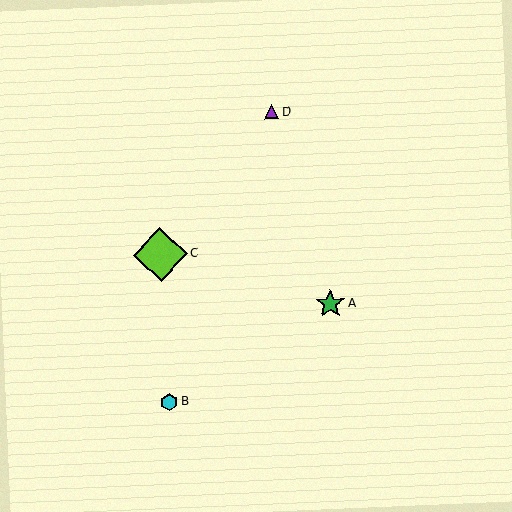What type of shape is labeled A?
Shape A is a green star.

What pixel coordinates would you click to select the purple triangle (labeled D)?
Click at (272, 112) to select the purple triangle D.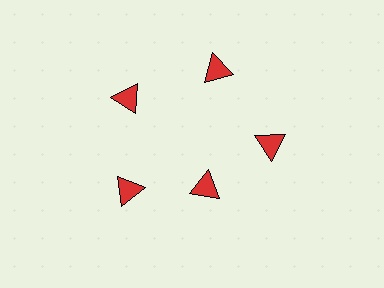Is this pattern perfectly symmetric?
No. The 5 red triangles are arranged in a ring, but one element near the 5 o'clock position is pulled inward toward the center, breaking the 5-fold rotational symmetry.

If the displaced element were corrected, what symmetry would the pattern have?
It would have 5-fold rotational symmetry — the pattern would map onto itself every 72 degrees.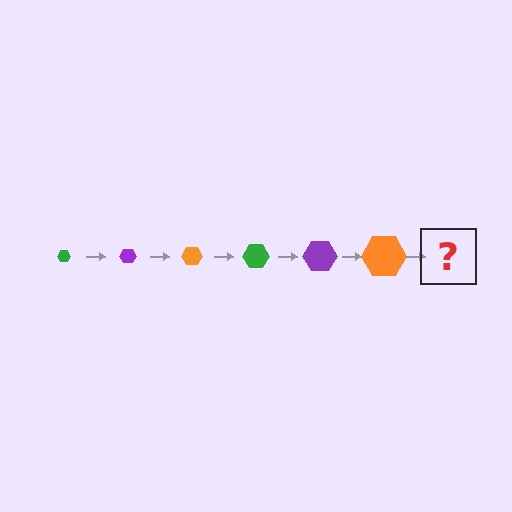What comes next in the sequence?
The next element should be a green hexagon, larger than the previous one.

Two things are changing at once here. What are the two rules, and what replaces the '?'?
The two rules are that the hexagon grows larger each step and the color cycles through green, purple, and orange. The '?' should be a green hexagon, larger than the previous one.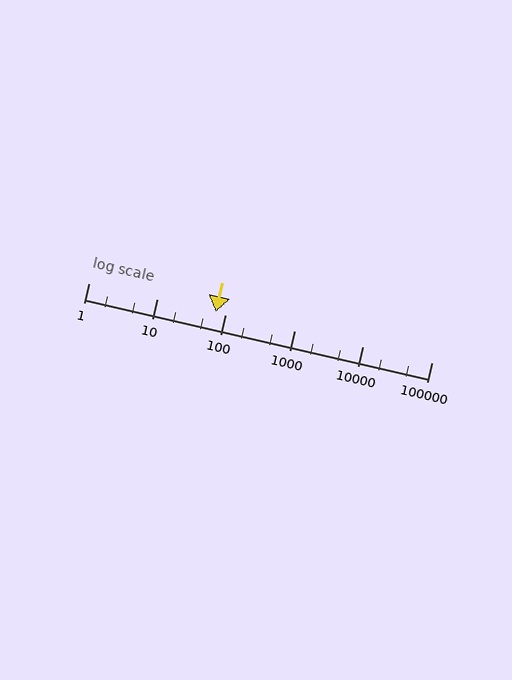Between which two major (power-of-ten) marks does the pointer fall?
The pointer is between 10 and 100.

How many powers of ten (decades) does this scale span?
The scale spans 5 decades, from 1 to 100000.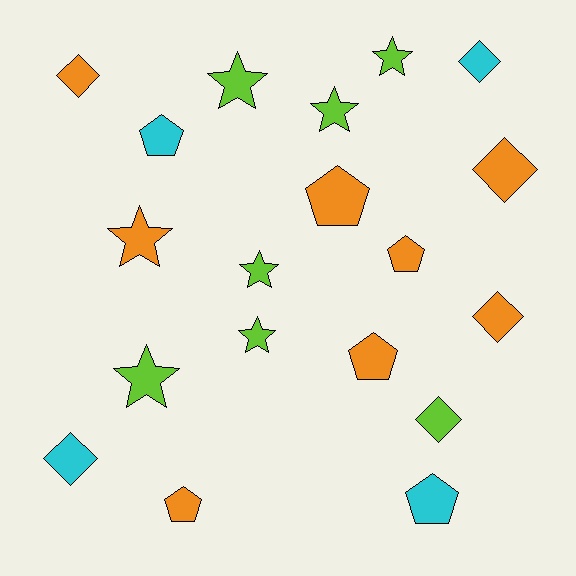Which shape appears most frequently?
Star, with 7 objects.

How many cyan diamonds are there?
There are 2 cyan diamonds.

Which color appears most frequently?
Orange, with 8 objects.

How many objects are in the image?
There are 19 objects.